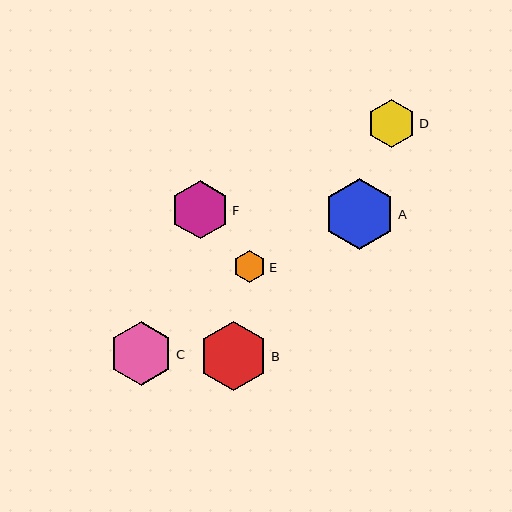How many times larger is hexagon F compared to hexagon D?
Hexagon F is approximately 1.2 times the size of hexagon D.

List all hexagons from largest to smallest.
From largest to smallest: A, B, C, F, D, E.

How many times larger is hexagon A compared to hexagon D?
Hexagon A is approximately 1.5 times the size of hexagon D.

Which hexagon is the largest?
Hexagon A is the largest with a size of approximately 71 pixels.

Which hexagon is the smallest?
Hexagon E is the smallest with a size of approximately 32 pixels.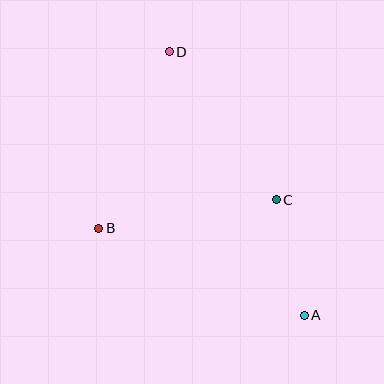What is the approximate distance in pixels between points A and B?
The distance between A and B is approximately 223 pixels.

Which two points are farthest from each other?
Points A and D are farthest from each other.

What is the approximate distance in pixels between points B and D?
The distance between B and D is approximately 190 pixels.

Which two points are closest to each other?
Points A and C are closest to each other.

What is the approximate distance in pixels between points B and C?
The distance between B and C is approximately 180 pixels.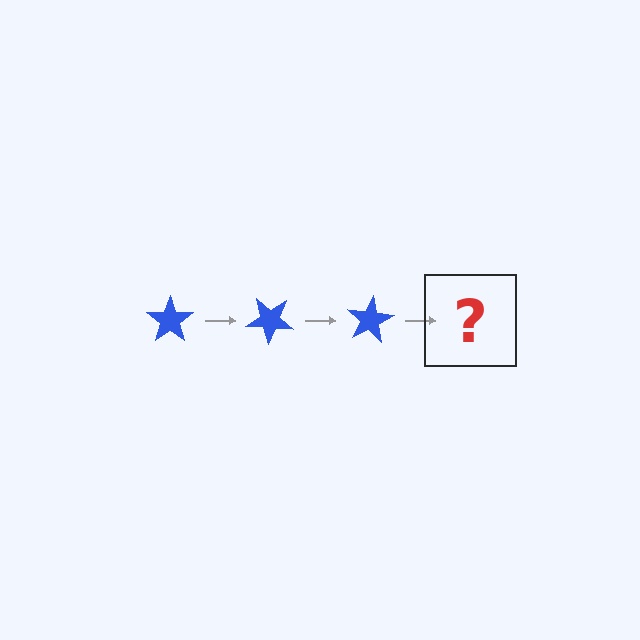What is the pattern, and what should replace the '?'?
The pattern is that the star rotates 40 degrees each step. The '?' should be a blue star rotated 120 degrees.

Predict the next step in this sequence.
The next step is a blue star rotated 120 degrees.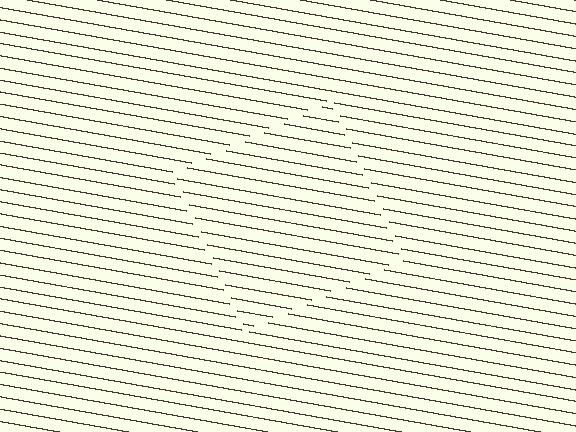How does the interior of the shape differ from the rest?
The interior of the shape contains the same grating, shifted by half a period — the contour is defined by the phase discontinuity where line-ends from the inner and outer gratings abut.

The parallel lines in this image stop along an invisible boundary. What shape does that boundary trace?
An illusory square. The interior of the shape contains the same grating, shifted by half a period — the contour is defined by the phase discontinuity where line-ends from the inner and outer gratings abut.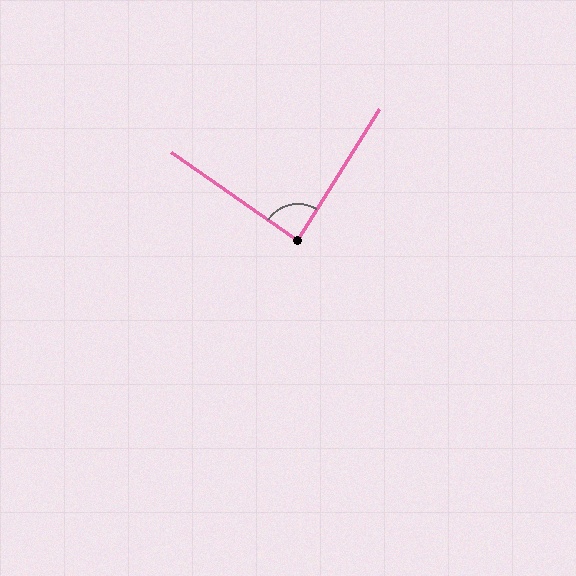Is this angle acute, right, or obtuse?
It is approximately a right angle.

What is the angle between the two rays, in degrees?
Approximately 88 degrees.